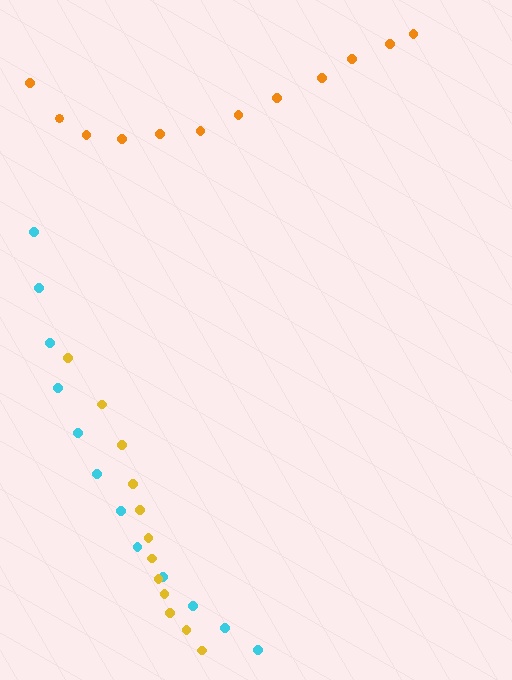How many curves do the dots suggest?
There are 3 distinct paths.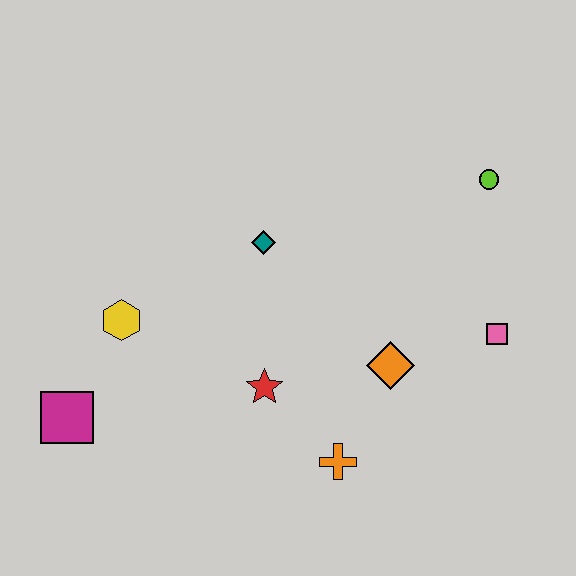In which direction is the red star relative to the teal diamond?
The red star is below the teal diamond.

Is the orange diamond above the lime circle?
No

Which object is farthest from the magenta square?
The lime circle is farthest from the magenta square.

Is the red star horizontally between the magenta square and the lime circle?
Yes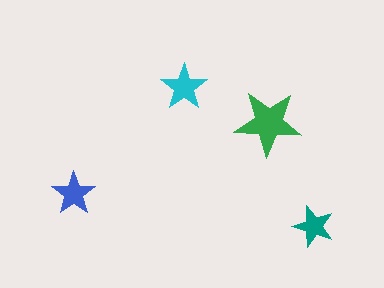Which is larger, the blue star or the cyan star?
The cyan one.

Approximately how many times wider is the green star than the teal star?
About 1.5 times wider.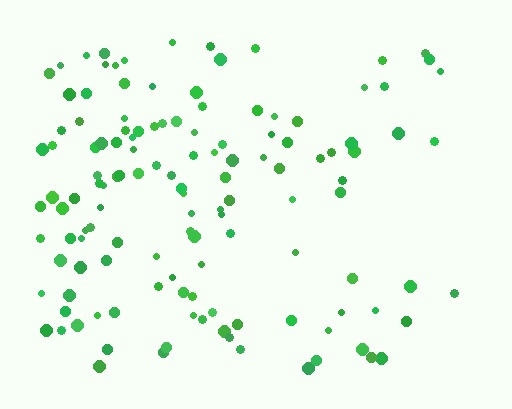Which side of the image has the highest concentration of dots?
The left.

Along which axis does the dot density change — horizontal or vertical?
Horizontal.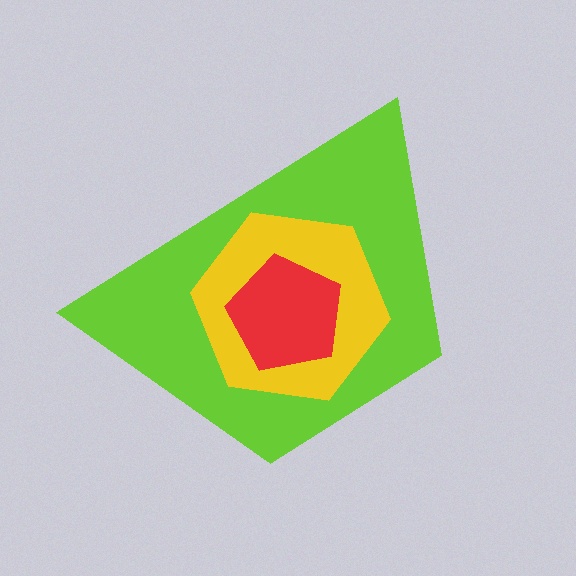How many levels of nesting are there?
3.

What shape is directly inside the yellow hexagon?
The red pentagon.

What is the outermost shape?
The lime trapezoid.